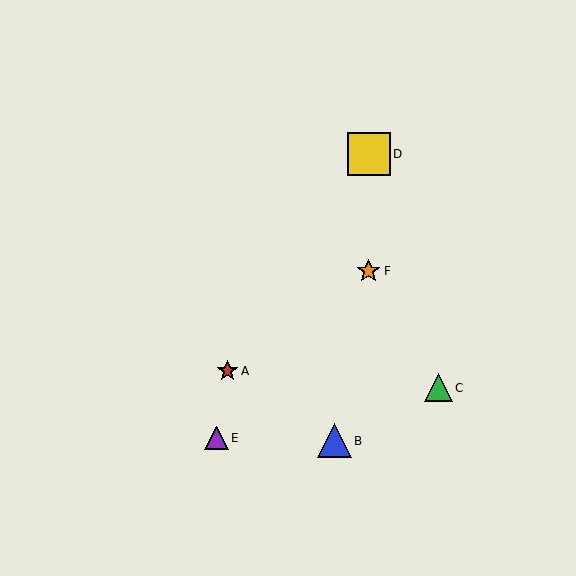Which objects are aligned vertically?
Objects D, F are aligned vertically.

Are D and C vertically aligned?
No, D is at x≈369 and C is at x≈439.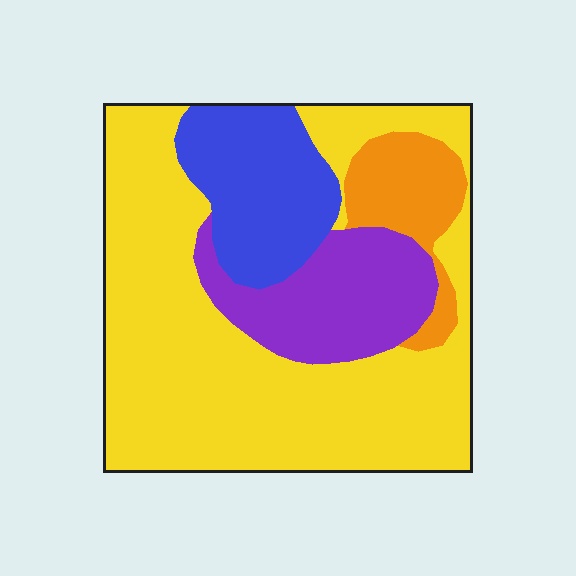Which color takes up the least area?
Orange, at roughly 10%.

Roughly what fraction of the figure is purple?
Purple takes up less than a sixth of the figure.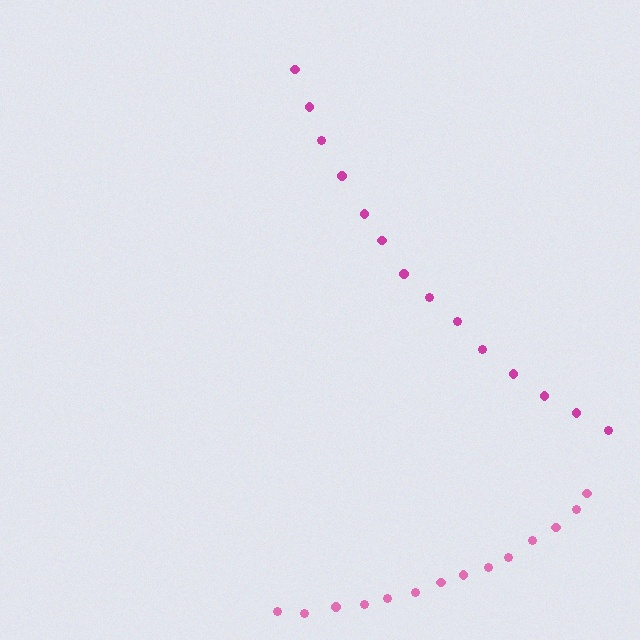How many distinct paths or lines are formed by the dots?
There are 2 distinct paths.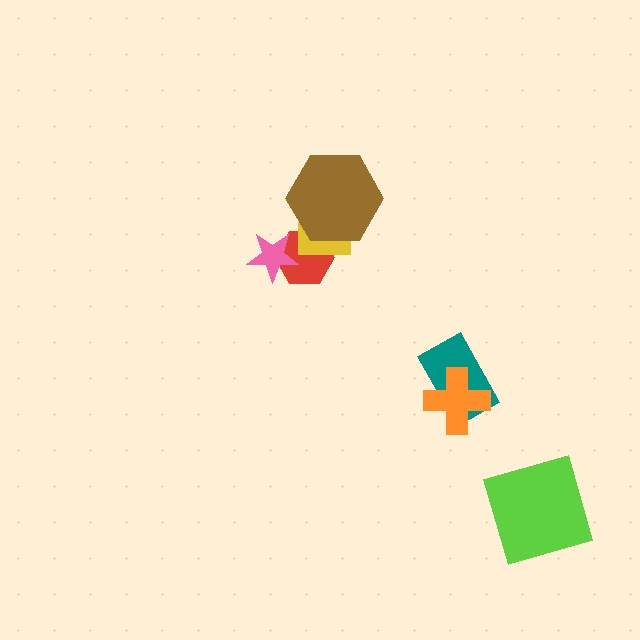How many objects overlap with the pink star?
1 object overlaps with the pink star.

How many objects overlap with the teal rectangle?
1 object overlaps with the teal rectangle.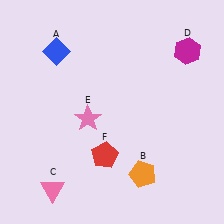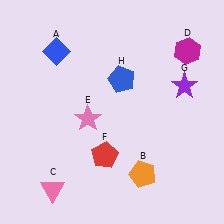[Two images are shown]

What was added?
A purple star (G), a blue pentagon (H) were added in Image 2.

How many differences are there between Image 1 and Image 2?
There are 2 differences between the two images.